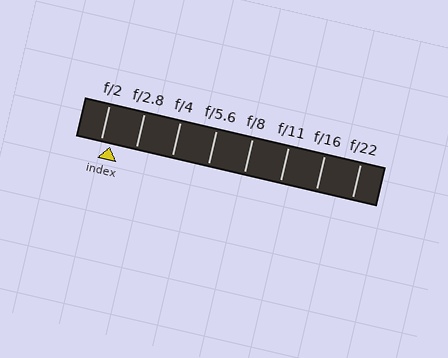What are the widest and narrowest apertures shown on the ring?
The widest aperture shown is f/2 and the narrowest is f/22.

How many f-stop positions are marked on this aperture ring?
There are 8 f-stop positions marked.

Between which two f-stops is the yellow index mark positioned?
The index mark is between f/2 and f/2.8.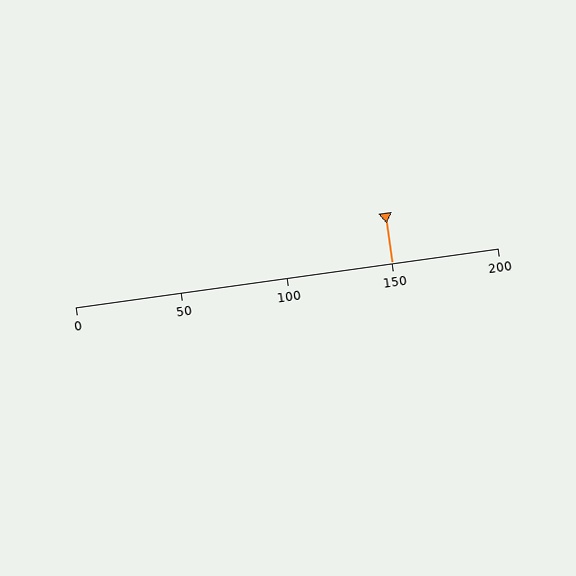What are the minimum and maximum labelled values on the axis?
The axis runs from 0 to 200.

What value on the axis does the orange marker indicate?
The marker indicates approximately 150.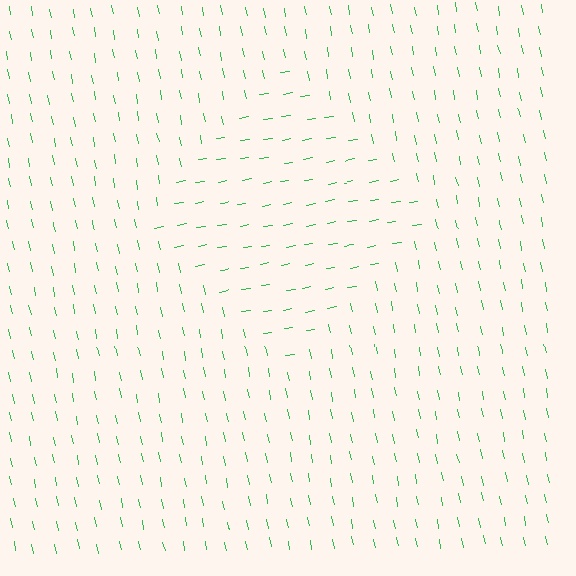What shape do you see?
I see a diamond.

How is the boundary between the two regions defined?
The boundary is defined purely by a change in line orientation (approximately 88 degrees difference). All lines are the same color and thickness.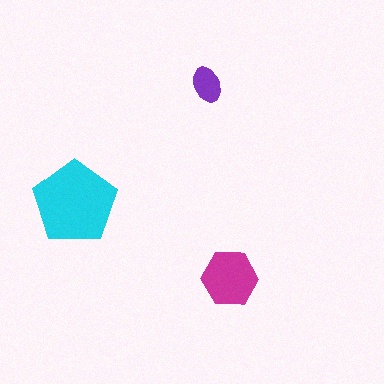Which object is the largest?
The cyan pentagon.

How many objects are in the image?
There are 3 objects in the image.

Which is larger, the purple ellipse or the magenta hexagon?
The magenta hexagon.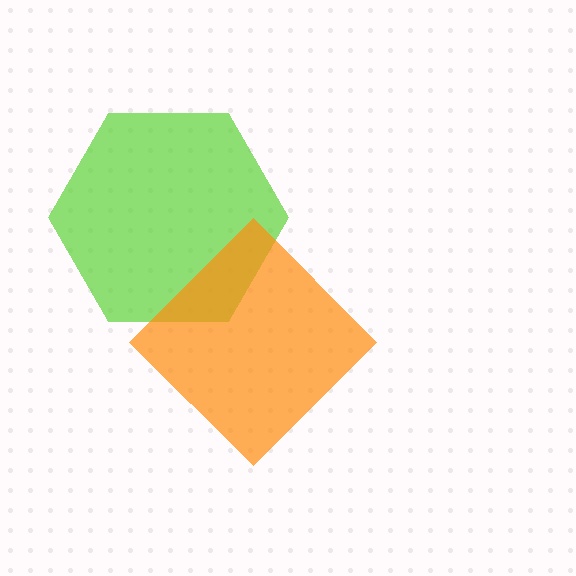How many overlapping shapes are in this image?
There are 2 overlapping shapes in the image.